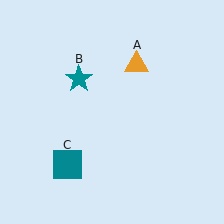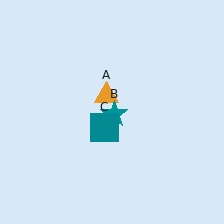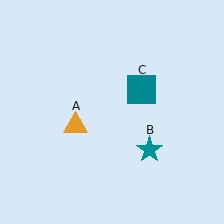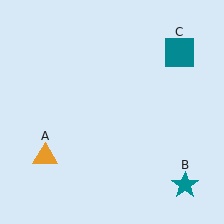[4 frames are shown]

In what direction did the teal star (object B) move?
The teal star (object B) moved down and to the right.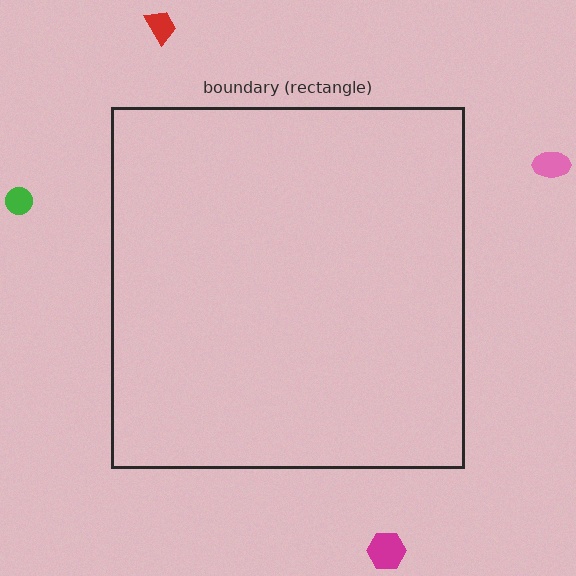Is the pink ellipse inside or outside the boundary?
Outside.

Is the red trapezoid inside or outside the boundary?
Outside.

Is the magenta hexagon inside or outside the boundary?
Outside.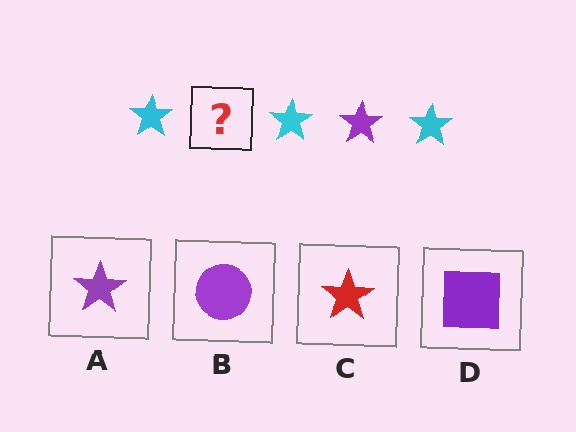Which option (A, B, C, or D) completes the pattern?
A.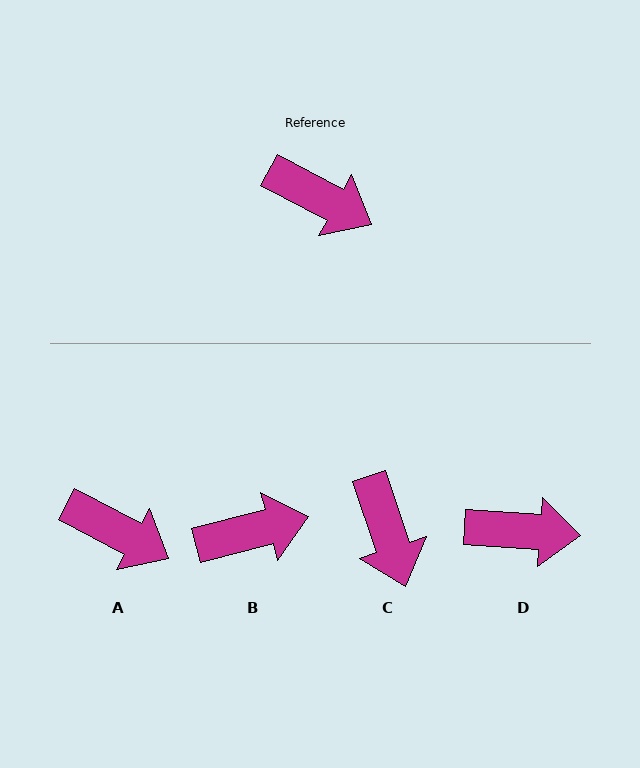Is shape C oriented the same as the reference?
No, it is off by about 44 degrees.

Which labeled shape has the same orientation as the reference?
A.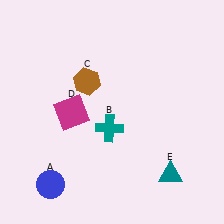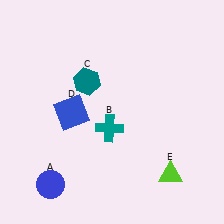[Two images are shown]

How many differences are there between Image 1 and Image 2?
There are 3 differences between the two images.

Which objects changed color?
C changed from brown to teal. D changed from magenta to blue. E changed from teal to lime.